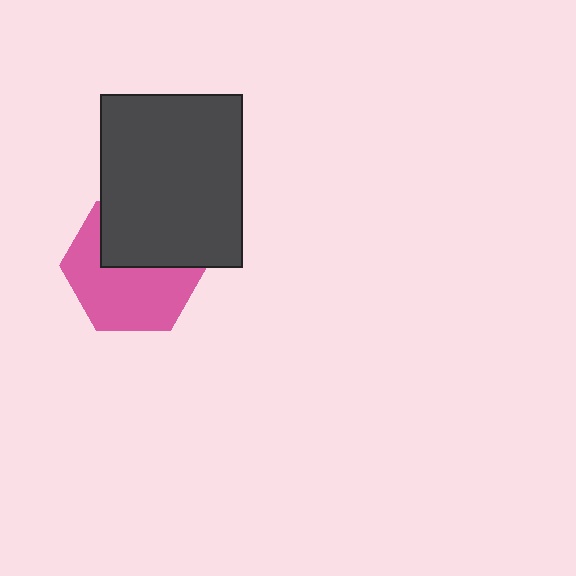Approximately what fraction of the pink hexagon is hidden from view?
Roughly 41% of the pink hexagon is hidden behind the dark gray rectangle.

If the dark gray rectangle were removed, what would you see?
You would see the complete pink hexagon.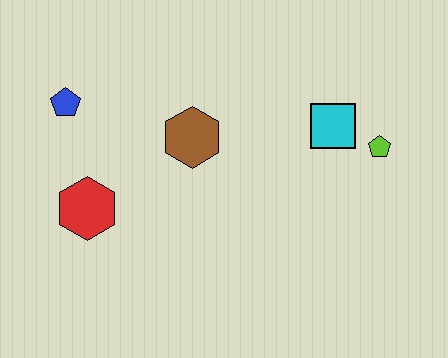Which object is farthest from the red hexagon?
The lime pentagon is farthest from the red hexagon.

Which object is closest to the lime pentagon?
The cyan square is closest to the lime pentagon.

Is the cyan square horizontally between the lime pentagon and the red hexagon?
Yes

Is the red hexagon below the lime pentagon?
Yes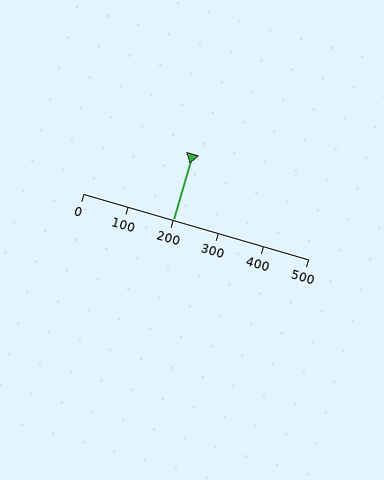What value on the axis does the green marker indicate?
The marker indicates approximately 200.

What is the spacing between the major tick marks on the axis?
The major ticks are spaced 100 apart.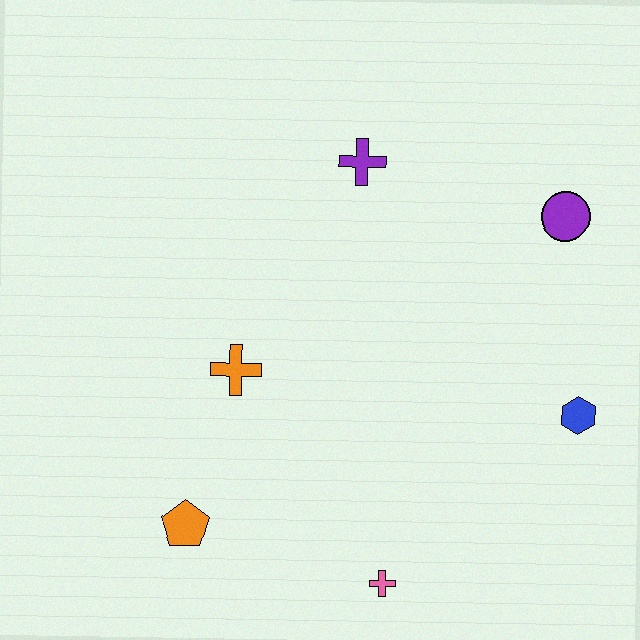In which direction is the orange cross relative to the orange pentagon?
The orange cross is above the orange pentagon.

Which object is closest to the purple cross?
The purple circle is closest to the purple cross.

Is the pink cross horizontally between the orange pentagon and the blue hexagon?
Yes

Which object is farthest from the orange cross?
The purple circle is farthest from the orange cross.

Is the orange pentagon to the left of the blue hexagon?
Yes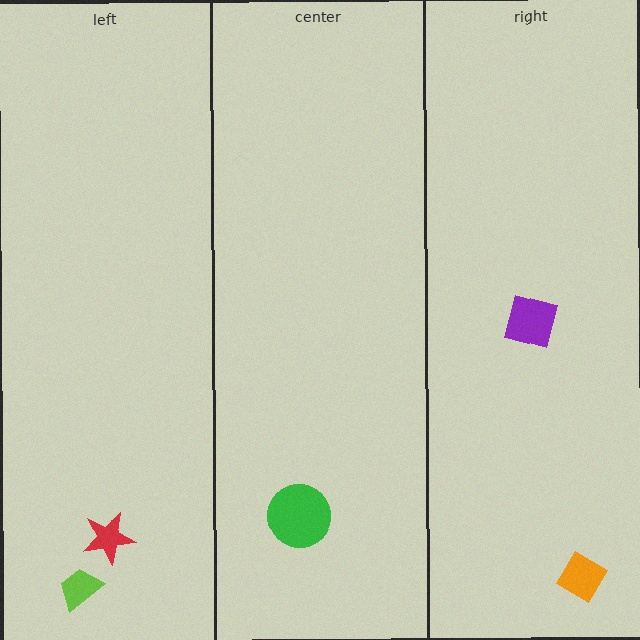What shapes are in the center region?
The green circle.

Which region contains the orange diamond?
The right region.